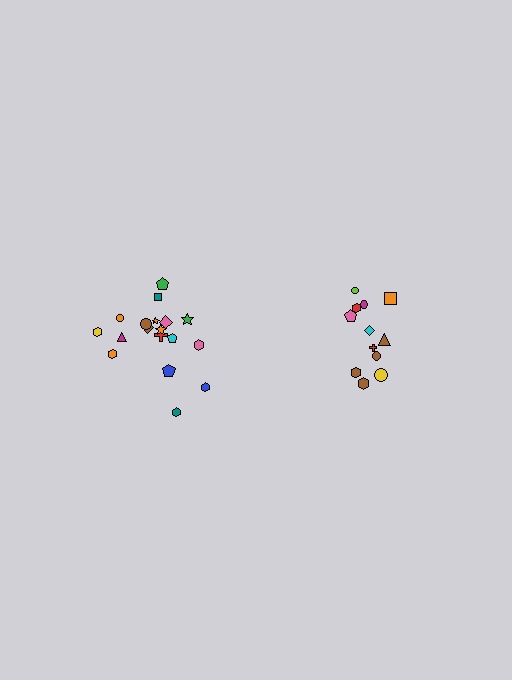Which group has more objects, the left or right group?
The left group.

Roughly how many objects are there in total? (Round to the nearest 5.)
Roughly 30 objects in total.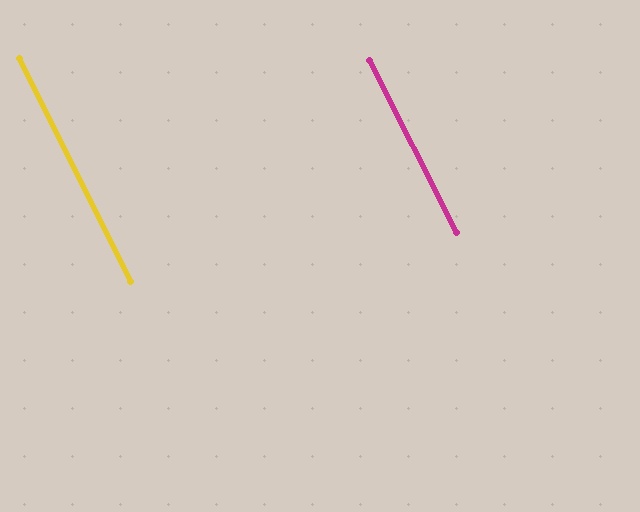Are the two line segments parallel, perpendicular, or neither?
Parallel — their directions differ by only 0.2°.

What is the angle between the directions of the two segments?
Approximately 0 degrees.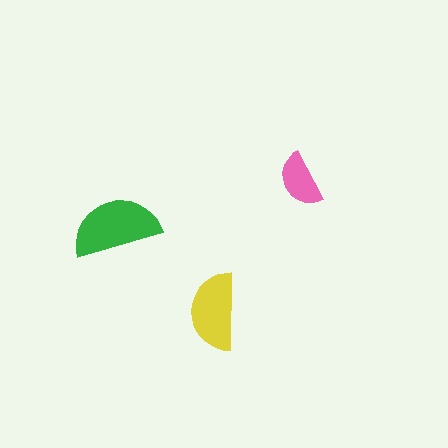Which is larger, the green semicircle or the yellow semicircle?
The green one.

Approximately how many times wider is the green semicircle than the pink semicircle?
About 1.5 times wider.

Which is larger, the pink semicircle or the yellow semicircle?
The yellow one.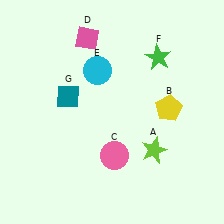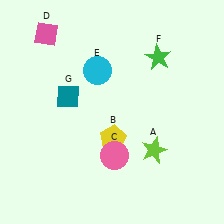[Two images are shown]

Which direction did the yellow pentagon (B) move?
The yellow pentagon (B) moved left.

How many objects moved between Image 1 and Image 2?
2 objects moved between the two images.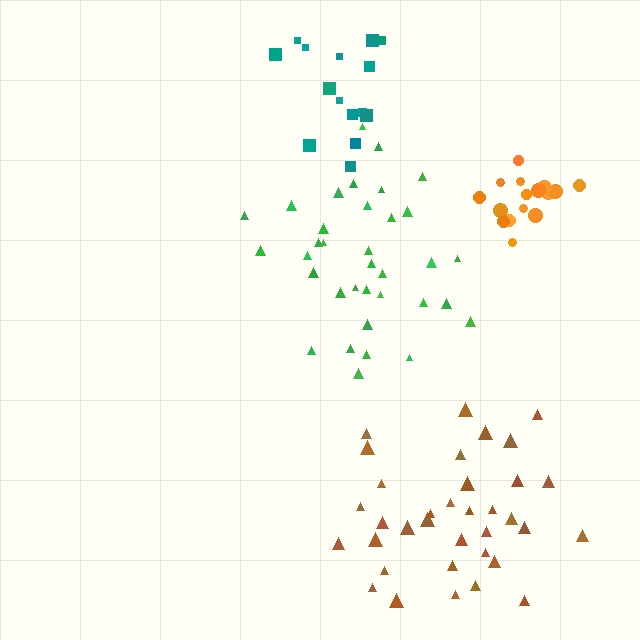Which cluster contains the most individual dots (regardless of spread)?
Brown (35).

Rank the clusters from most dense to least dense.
orange, teal, green, brown.